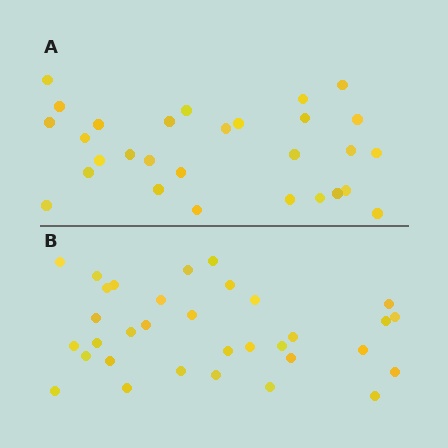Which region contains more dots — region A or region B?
Region B (the bottom region) has more dots.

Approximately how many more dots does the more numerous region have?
Region B has about 4 more dots than region A.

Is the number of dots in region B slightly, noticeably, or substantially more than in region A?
Region B has only slightly more — the two regions are fairly close. The ratio is roughly 1.1 to 1.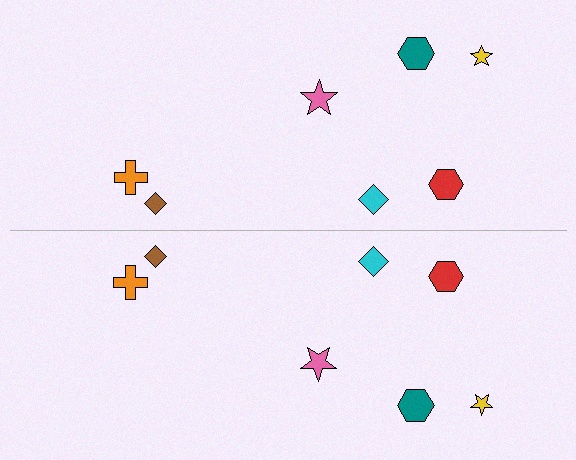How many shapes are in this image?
There are 14 shapes in this image.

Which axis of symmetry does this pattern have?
The pattern has a horizontal axis of symmetry running through the center of the image.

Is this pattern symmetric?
Yes, this pattern has bilateral (reflection) symmetry.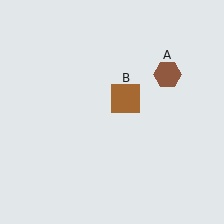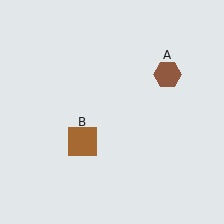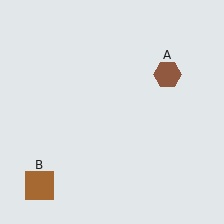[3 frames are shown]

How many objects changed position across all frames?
1 object changed position: brown square (object B).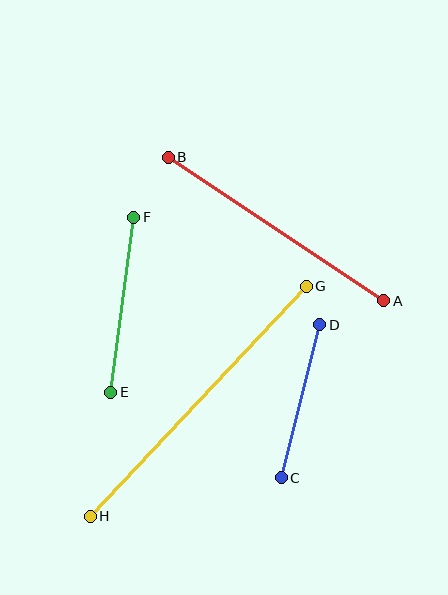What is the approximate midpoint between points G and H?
The midpoint is at approximately (198, 401) pixels.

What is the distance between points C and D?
The distance is approximately 158 pixels.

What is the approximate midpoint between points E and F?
The midpoint is at approximately (122, 305) pixels.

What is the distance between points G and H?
The distance is approximately 315 pixels.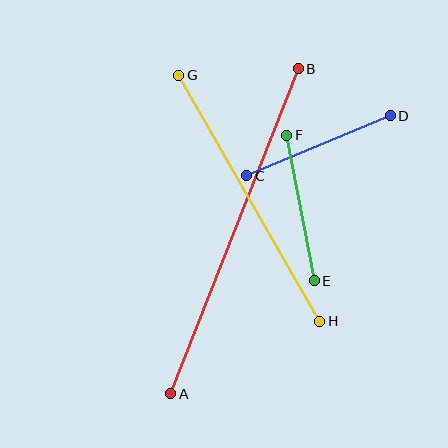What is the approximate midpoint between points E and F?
The midpoint is at approximately (300, 208) pixels.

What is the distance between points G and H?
The distance is approximately 284 pixels.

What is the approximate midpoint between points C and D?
The midpoint is at approximately (319, 146) pixels.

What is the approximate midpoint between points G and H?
The midpoint is at approximately (249, 198) pixels.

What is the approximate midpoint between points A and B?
The midpoint is at approximately (234, 231) pixels.